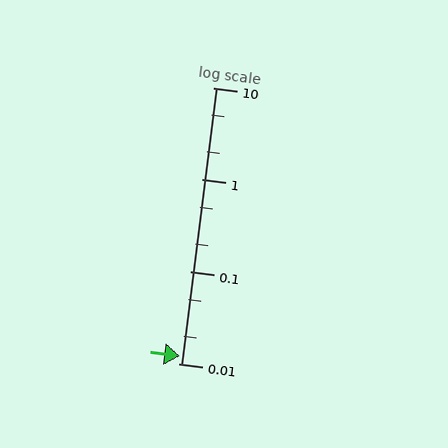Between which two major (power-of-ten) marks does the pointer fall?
The pointer is between 0.01 and 0.1.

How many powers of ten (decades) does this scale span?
The scale spans 3 decades, from 0.01 to 10.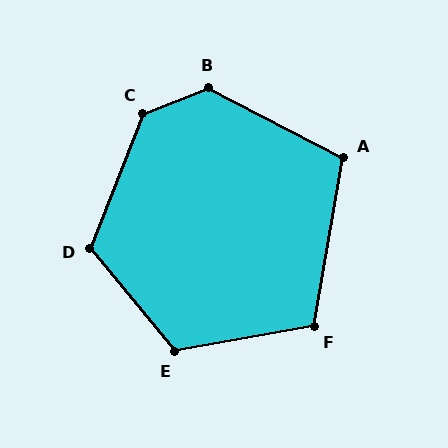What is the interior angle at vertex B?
Approximately 131 degrees (obtuse).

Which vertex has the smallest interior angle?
A, at approximately 108 degrees.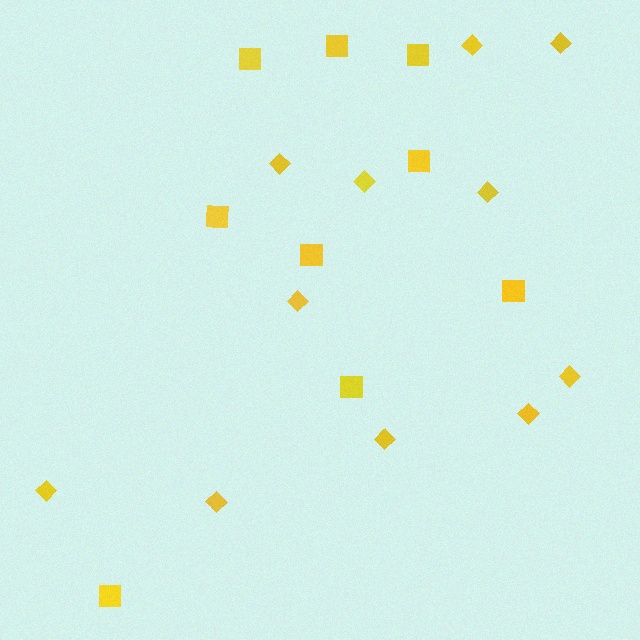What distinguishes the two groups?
There are 2 groups: one group of squares (9) and one group of diamonds (11).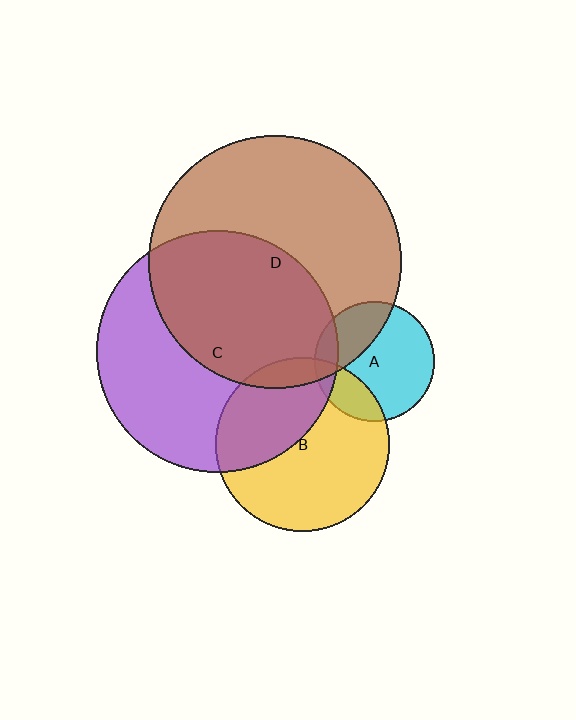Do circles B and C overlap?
Yes.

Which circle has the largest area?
Circle D (brown).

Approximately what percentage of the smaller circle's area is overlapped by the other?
Approximately 40%.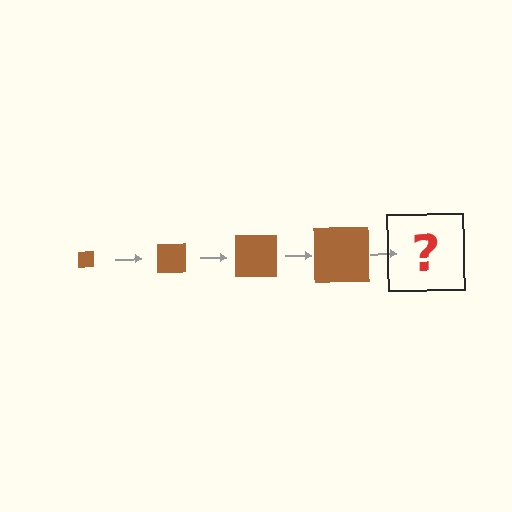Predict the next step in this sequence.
The next step is a brown square, larger than the previous one.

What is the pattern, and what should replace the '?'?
The pattern is that the square gets progressively larger each step. The '?' should be a brown square, larger than the previous one.